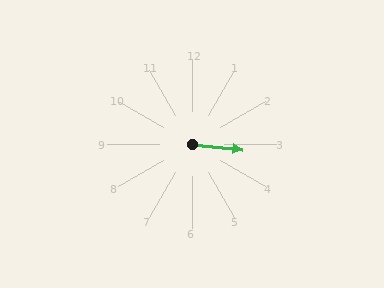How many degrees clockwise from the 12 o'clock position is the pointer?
Approximately 96 degrees.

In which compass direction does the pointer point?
East.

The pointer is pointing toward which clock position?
Roughly 3 o'clock.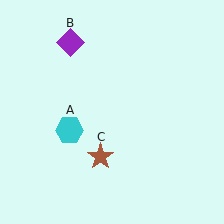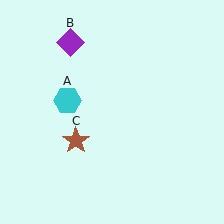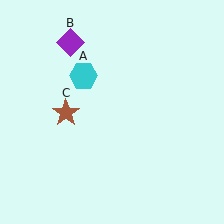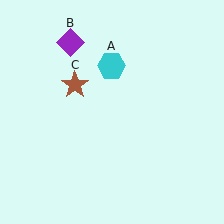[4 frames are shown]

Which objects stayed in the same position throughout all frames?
Purple diamond (object B) remained stationary.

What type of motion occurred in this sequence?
The cyan hexagon (object A), brown star (object C) rotated clockwise around the center of the scene.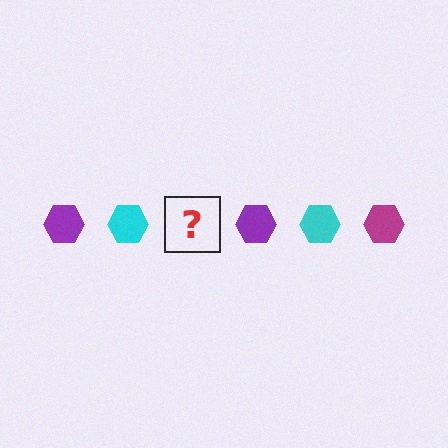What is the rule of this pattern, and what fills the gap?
The rule is that the pattern cycles through purple, cyan, magenta hexagons. The gap should be filled with a magenta hexagon.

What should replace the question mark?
The question mark should be replaced with a magenta hexagon.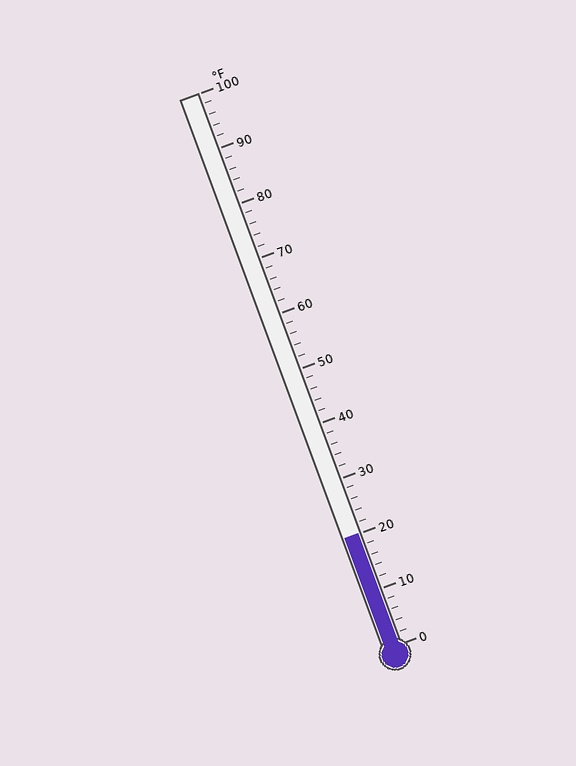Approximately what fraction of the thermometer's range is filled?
The thermometer is filled to approximately 20% of its range.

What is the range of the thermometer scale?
The thermometer scale ranges from 0°F to 100°F.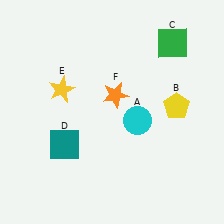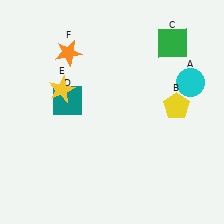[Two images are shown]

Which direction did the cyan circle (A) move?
The cyan circle (A) moved right.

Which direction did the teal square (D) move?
The teal square (D) moved up.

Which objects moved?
The objects that moved are: the cyan circle (A), the teal square (D), the orange star (F).